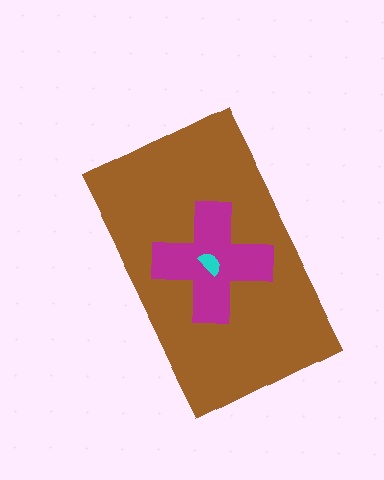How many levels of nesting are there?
3.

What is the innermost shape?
The cyan semicircle.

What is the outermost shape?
The brown rectangle.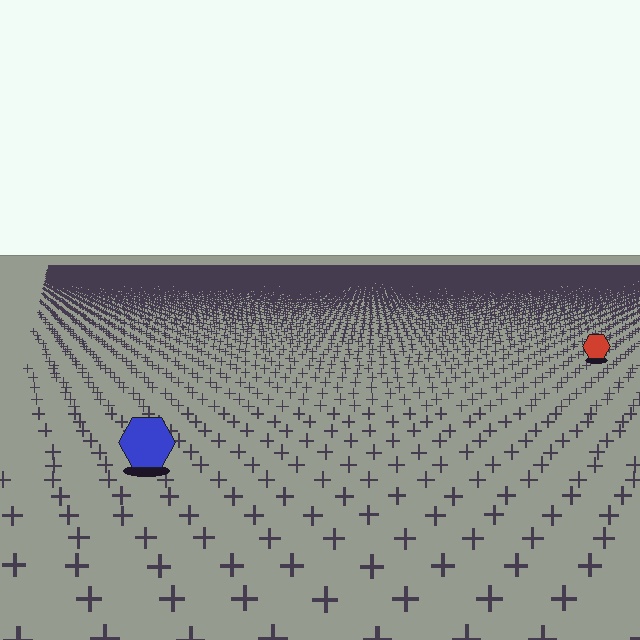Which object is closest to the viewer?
The blue hexagon is closest. The texture marks near it are larger and more spread out.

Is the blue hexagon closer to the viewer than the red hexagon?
Yes. The blue hexagon is closer — you can tell from the texture gradient: the ground texture is coarser near it.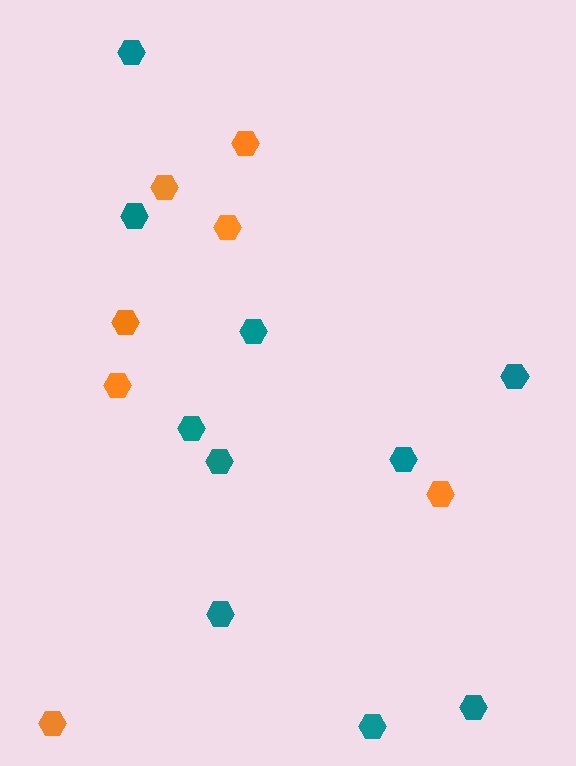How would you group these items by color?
There are 2 groups: one group of orange hexagons (7) and one group of teal hexagons (10).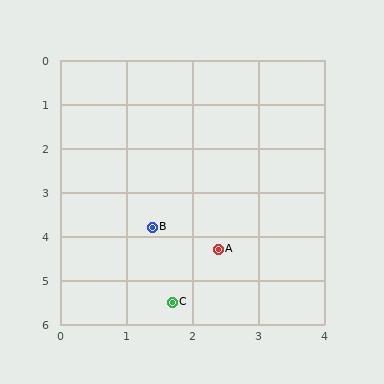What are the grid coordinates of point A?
Point A is at approximately (2.4, 4.3).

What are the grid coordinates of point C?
Point C is at approximately (1.7, 5.5).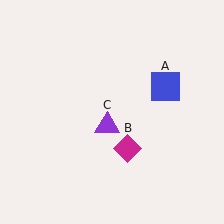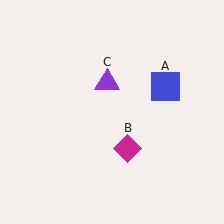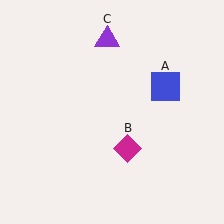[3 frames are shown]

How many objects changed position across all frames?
1 object changed position: purple triangle (object C).